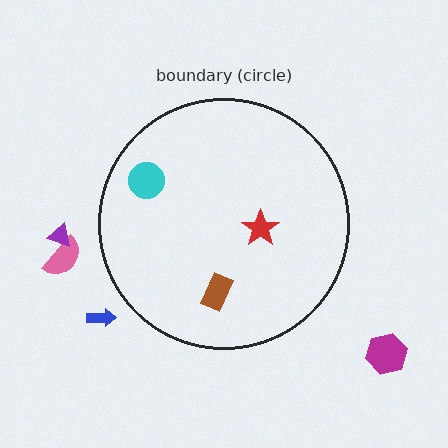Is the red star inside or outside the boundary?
Inside.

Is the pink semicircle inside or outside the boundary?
Outside.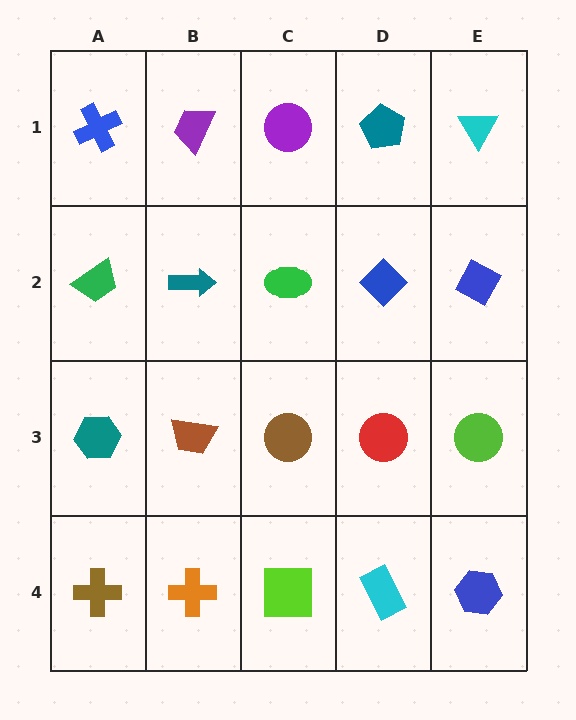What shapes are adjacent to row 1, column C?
A green ellipse (row 2, column C), a purple trapezoid (row 1, column B), a teal pentagon (row 1, column D).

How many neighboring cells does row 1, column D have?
3.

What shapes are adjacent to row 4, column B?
A brown trapezoid (row 3, column B), a brown cross (row 4, column A), a lime square (row 4, column C).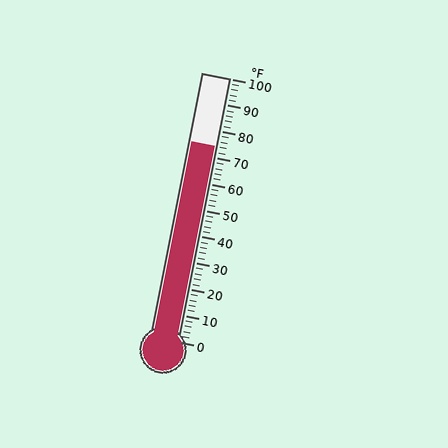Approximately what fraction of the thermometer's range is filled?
The thermometer is filled to approximately 75% of its range.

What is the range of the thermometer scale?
The thermometer scale ranges from 0°F to 100°F.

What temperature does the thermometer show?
The thermometer shows approximately 74°F.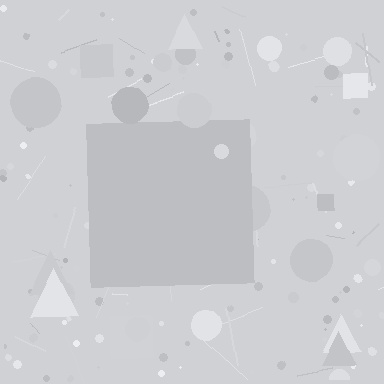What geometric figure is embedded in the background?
A square is embedded in the background.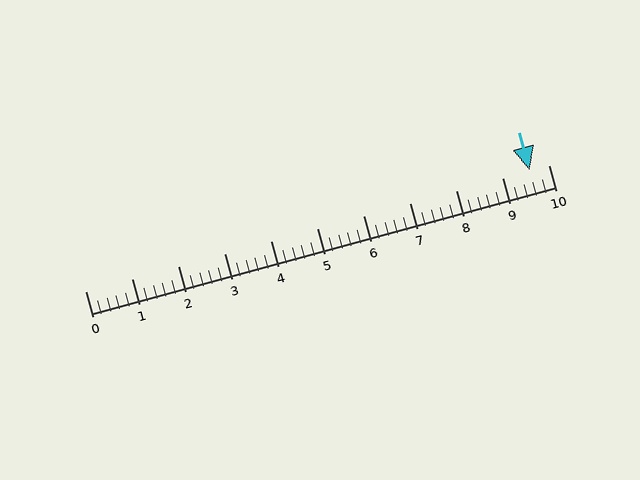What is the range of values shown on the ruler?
The ruler shows values from 0 to 10.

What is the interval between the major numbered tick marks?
The major tick marks are spaced 1 units apart.